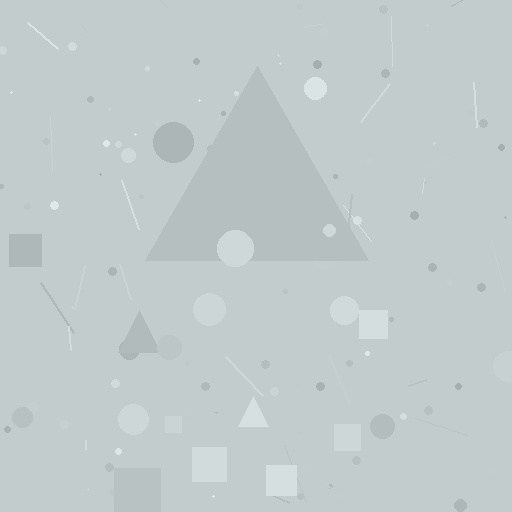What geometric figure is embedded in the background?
A triangle is embedded in the background.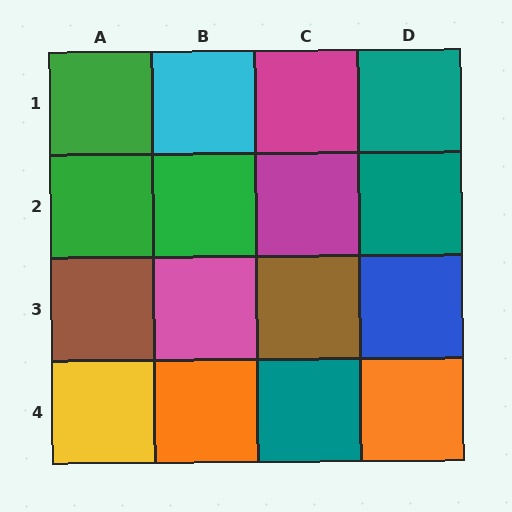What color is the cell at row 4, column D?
Orange.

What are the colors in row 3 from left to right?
Brown, pink, brown, blue.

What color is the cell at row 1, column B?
Cyan.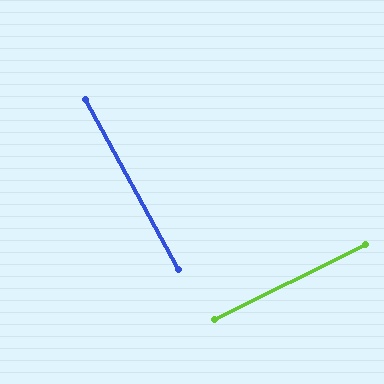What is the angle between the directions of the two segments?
Approximately 88 degrees.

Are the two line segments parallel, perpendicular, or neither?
Perpendicular — they meet at approximately 88°.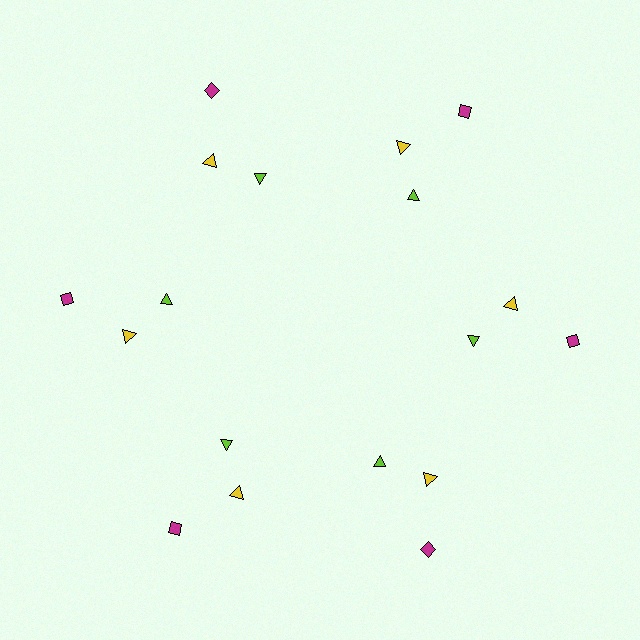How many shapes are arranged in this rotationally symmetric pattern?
There are 18 shapes, arranged in 6 groups of 3.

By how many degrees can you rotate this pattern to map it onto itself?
The pattern maps onto itself every 60 degrees of rotation.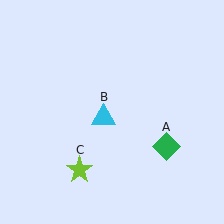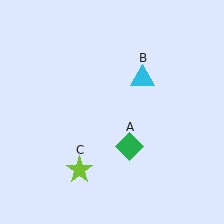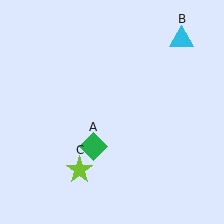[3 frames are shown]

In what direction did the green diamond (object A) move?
The green diamond (object A) moved left.